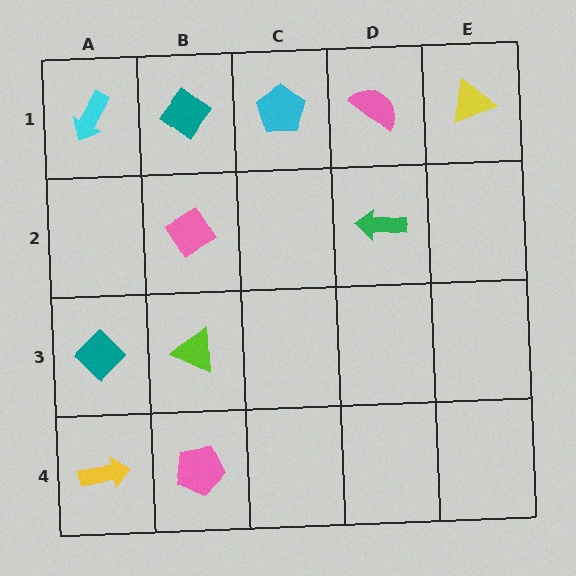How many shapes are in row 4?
2 shapes.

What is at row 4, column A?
A yellow arrow.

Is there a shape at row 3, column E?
No, that cell is empty.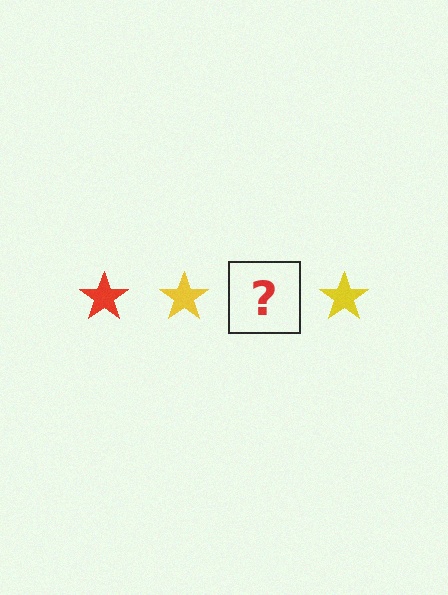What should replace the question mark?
The question mark should be replaced with a red star.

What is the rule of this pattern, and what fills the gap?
The rule is that the pattern cycles through red, yellow stars. The gap should be filled with a red star.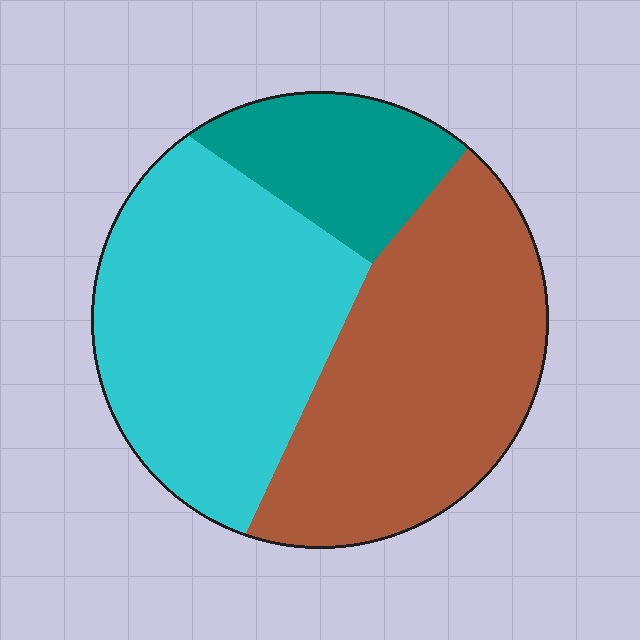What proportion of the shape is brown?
Brown covers 42% of the shape.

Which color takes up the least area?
Teal, at roughly 15%.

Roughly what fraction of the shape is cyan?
Cyan takes up between a quarter and a half of the shape.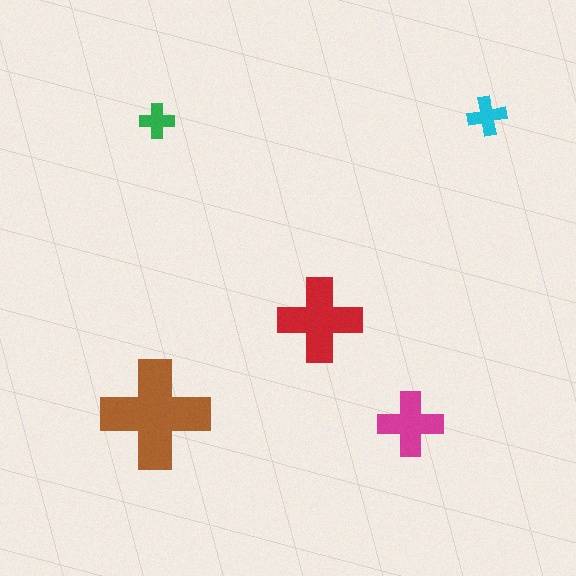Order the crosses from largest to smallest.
the brown one, the red one, the magenta one, the cyan one, the green one.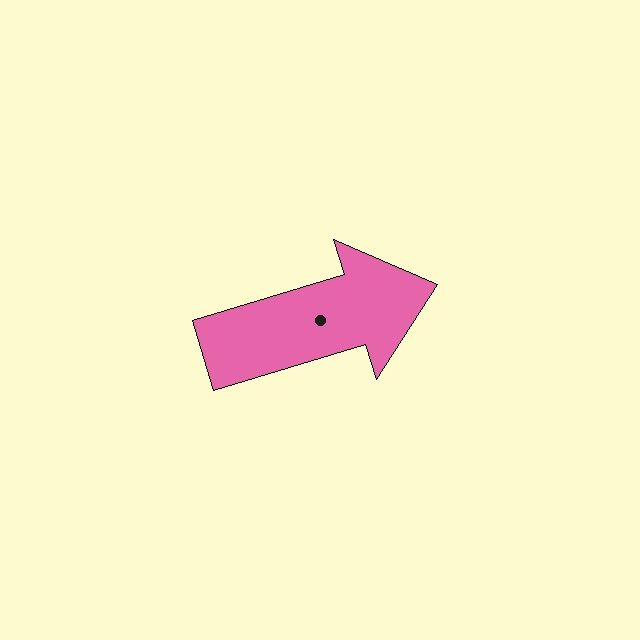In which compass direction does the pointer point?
East.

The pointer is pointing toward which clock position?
Roughly 2 o'clock.